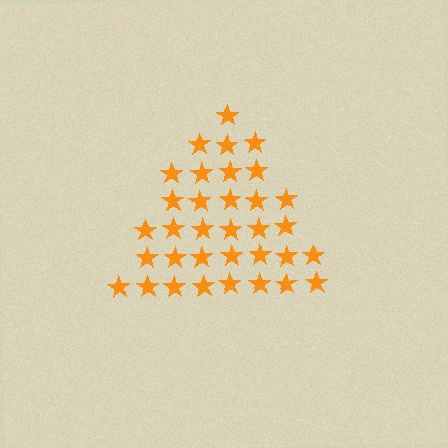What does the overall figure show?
The overall figure shows a triangle.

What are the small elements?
The small elements are stars.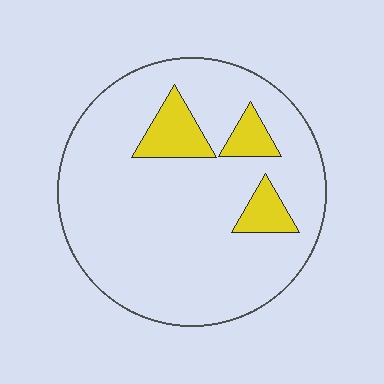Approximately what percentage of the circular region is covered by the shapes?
Approximately 10%.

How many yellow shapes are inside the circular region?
3.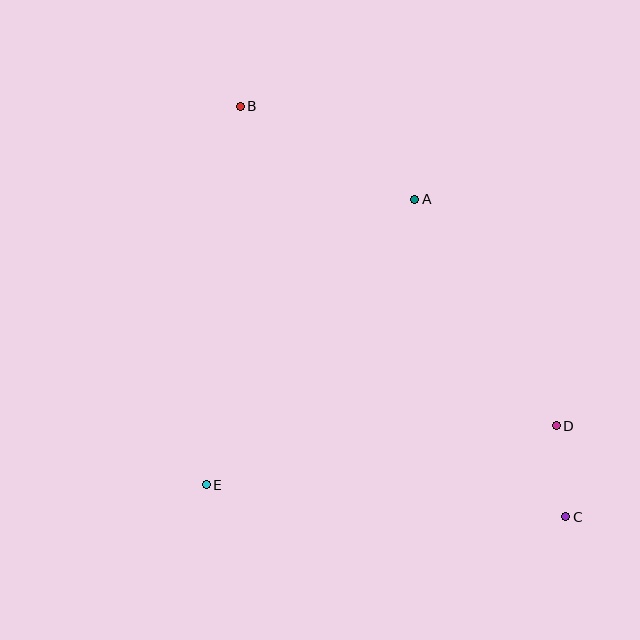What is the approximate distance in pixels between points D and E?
The distance between D and E is approximately 355 pixels.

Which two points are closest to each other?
Points C and D are closest to each other.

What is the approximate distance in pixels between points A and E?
The distance between A and E is approximately 354 pixels.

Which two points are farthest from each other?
Points B and C are farthest from each other.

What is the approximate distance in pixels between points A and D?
The distance between A and D is approximately 267 pixels.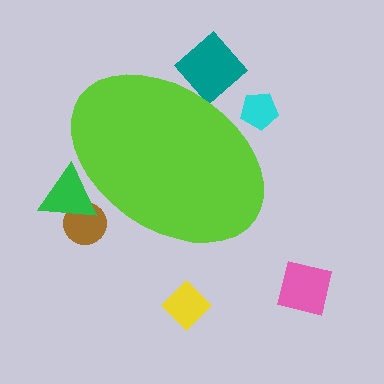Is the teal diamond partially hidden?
Yes, the teal diamond is partially hidden behind the lime ellipse.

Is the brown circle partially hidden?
Yes, the brown circle is partially hidden behind the lime ellipse.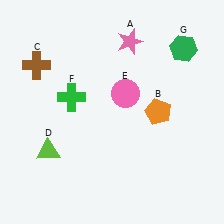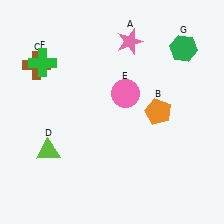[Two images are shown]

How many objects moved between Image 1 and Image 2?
1 object moved between the two images.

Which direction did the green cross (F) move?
The green cross (F) moved up.